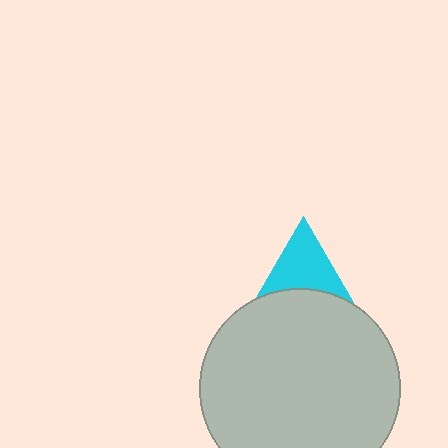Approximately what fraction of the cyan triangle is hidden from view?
Roughly 55% of the cyan triangle is hidden behind the light gray circle.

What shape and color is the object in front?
The object in front is a light gray circle.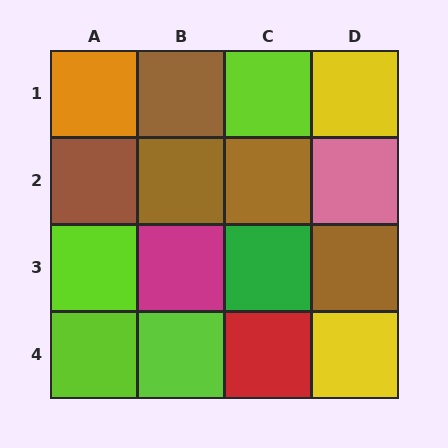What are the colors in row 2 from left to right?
Brown, brown, brown, pink.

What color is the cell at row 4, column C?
Red.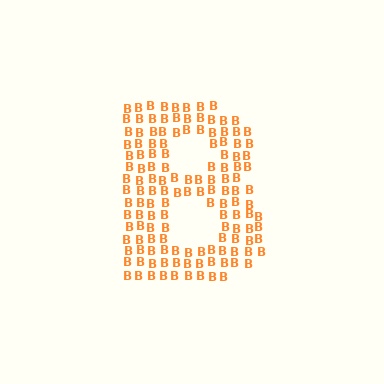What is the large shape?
The large shape is the letter B.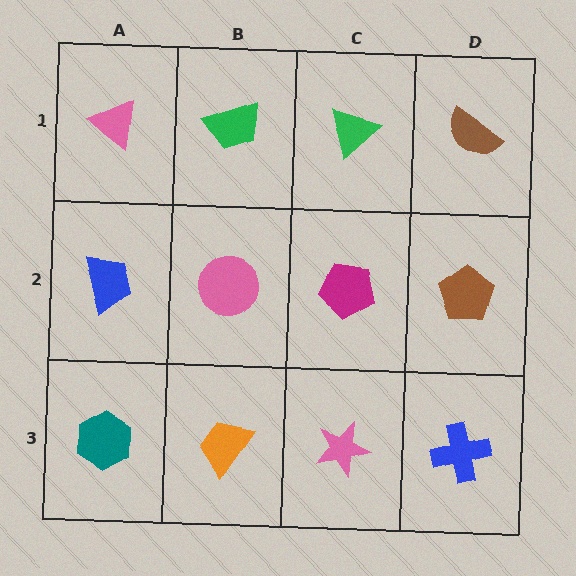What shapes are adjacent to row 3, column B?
A pink circle (row 2, column B), a teal hexagon (row 3, column A), a pink star (row 3, column C).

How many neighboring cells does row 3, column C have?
3.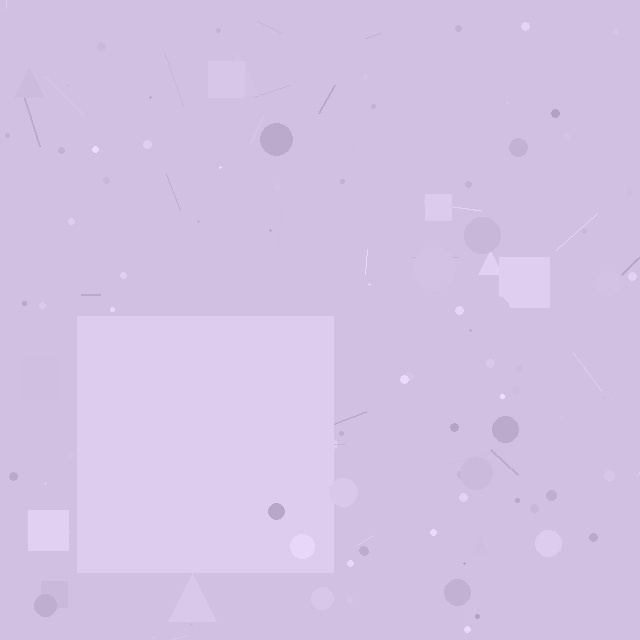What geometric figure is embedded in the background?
A square is embedded in the background.